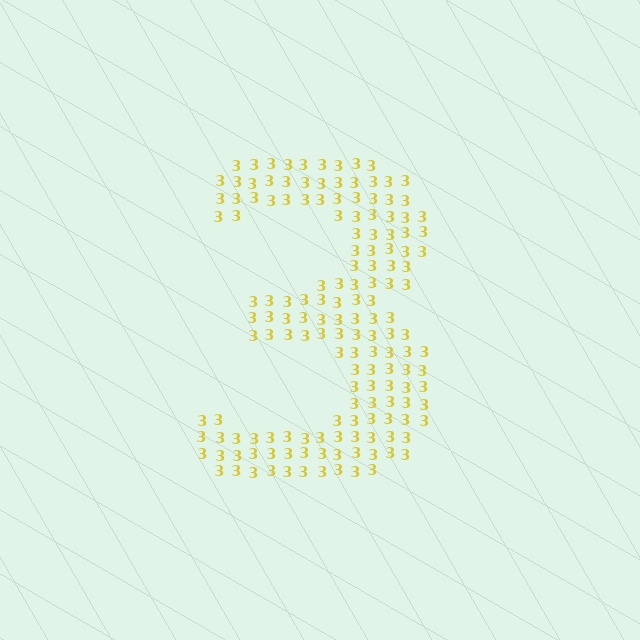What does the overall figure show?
The overall figure shows the digit 3.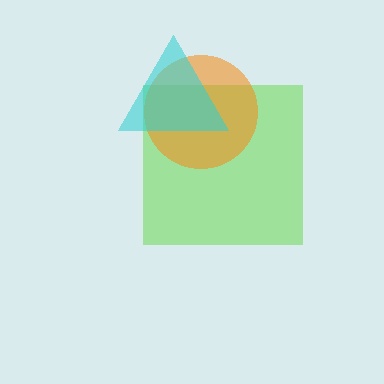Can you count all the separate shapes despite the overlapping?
Yes, there are 3 separate shapes.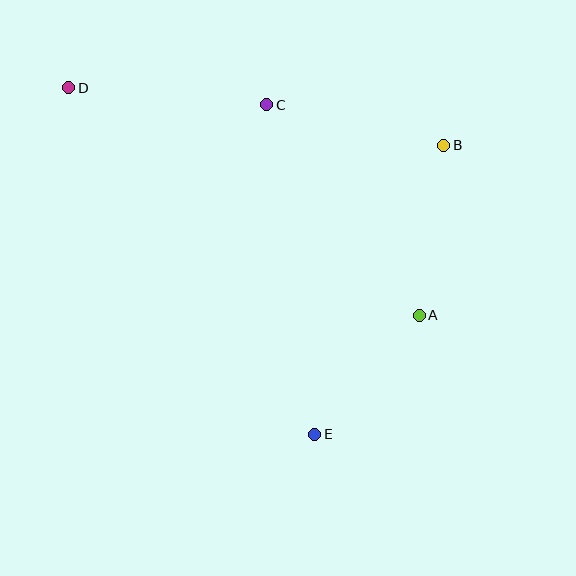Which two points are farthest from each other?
Points D and E are farthest from each other.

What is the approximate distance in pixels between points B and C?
The distance between B and C is approximately 182 pixels.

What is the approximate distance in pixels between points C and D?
The distance between C and D is approximately 199 pixels.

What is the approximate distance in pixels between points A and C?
The distance between A and C is approximately 260 pixels.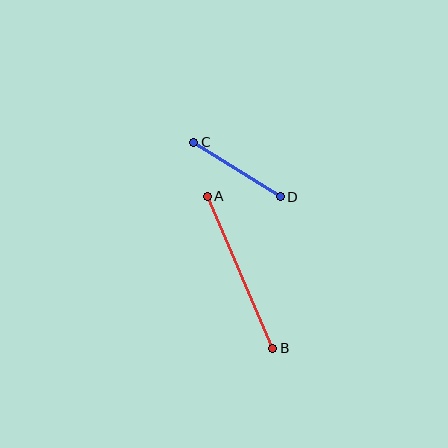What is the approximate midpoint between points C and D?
The midpoint is at approximately (237, 169) pixels.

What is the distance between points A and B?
The distance is approximately 165 pixels.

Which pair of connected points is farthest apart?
Points A and B are farthest apart.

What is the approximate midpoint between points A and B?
The midpoint is at approximately (240, 272) pixels.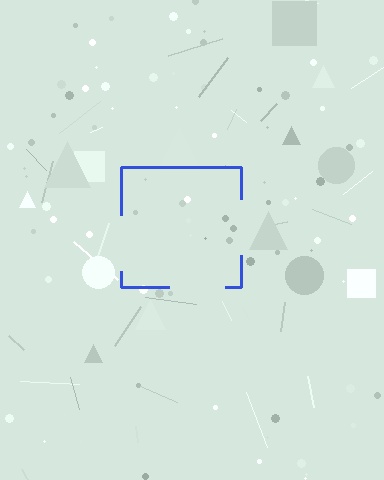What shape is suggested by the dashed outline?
The dashed outline suggests a square.